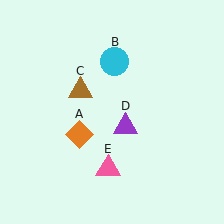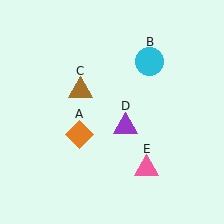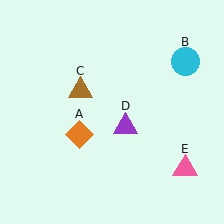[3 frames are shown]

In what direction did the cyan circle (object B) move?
The cyan circle (object B) moved right.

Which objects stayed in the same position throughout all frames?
Orange diamond (object A) and brown triangle (object C) and purple triangle (object D) remained stationary.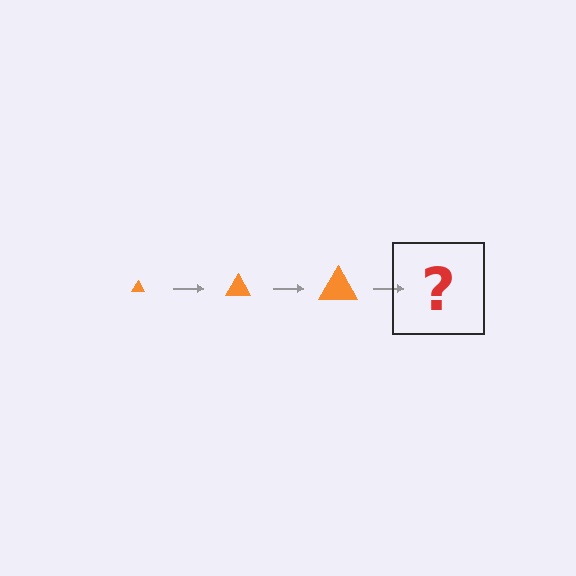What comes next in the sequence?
The next element should be an orange triangle, larger than the previous one.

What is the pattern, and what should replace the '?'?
The pattern is that the triangle gets progressively larger each step. The '?' should be an orange triangle, larger than the previous one.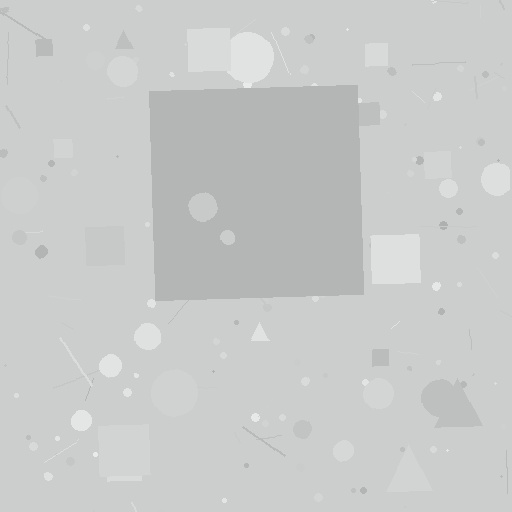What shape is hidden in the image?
A square is hidden in the image.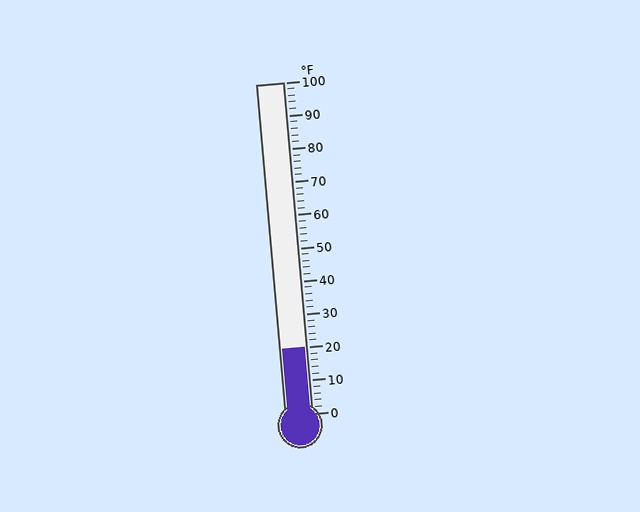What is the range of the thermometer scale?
The thermometer scale ranges from 0°F to 100°F.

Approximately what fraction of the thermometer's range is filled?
The thermometer is filled to approximately 20% of its range.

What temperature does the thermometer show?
The thermometer shows approximately 20°F.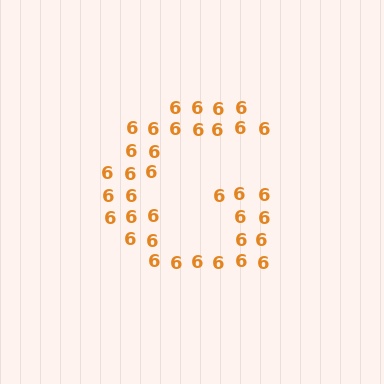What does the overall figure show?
The overall figure shows the letter G.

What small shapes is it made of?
It is made of small digit 6's.